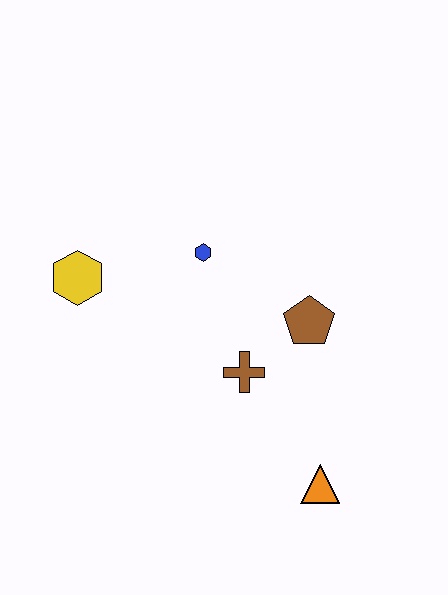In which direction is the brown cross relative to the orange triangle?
The brown cross is above the orange triangle.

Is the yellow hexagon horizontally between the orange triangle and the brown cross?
No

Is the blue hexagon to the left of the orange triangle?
Yes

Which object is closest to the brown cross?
The brown pentagon is closest to the brown cross.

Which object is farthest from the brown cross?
The yellow hexagon is farthest from the brown cross.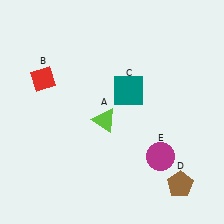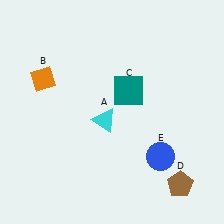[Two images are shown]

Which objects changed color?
A changed from lime to cyan. B changed from red to orange. E changed from magenta to blue.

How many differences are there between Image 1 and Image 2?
There are 3 differences between the two images.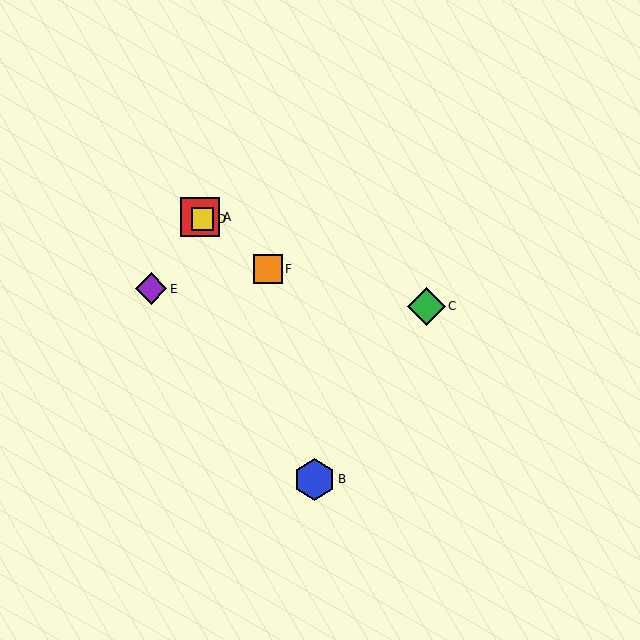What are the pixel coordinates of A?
Object A is at (200, 217).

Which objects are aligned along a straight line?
Objects A, D, F are aligned along a straight line.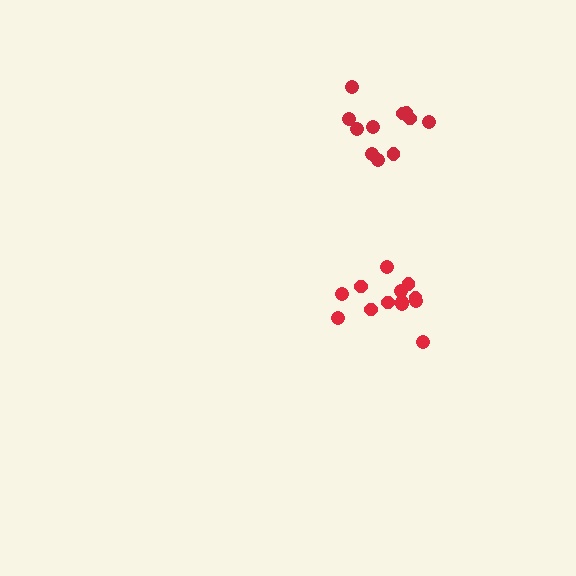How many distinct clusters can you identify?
There are 2 distinct clusters.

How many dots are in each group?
Group 1: 13 dots, Group 2: 11 dots (24 total).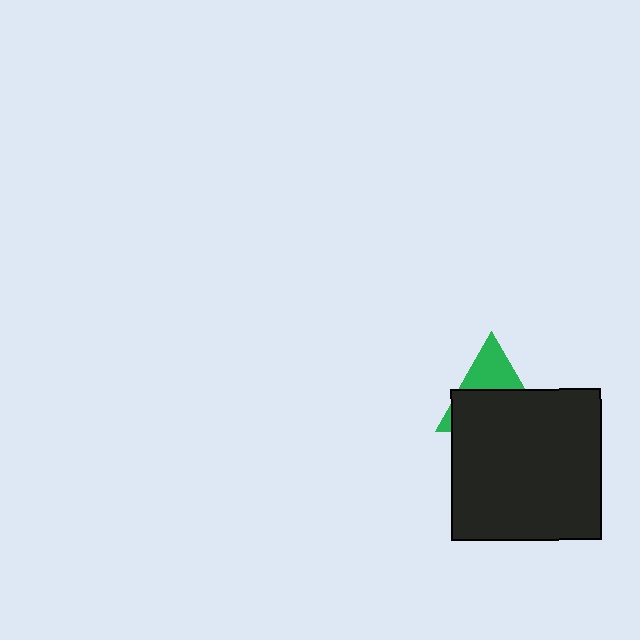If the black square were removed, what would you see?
You would see the complete green triangle.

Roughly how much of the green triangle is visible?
A small part of it is visible (roughly 36%).